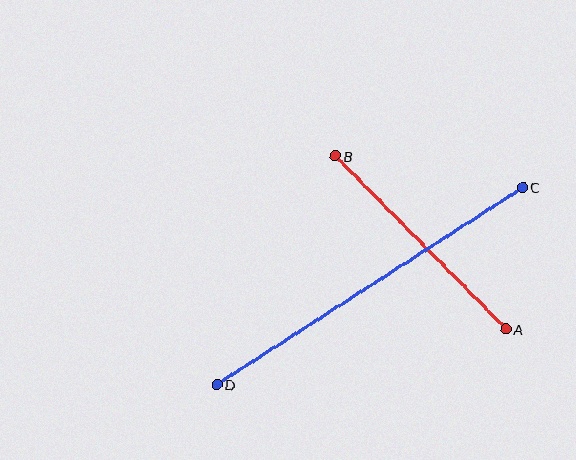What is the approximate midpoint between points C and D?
The midpoint is at approximately (370, 286) pixels.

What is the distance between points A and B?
The distance is approximately 243 pixels.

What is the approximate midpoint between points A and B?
The midpoint is at approximately (421, 243) pixels.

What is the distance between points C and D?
The distance is approximately 364 pixels.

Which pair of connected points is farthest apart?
Points C and D are farthest apart.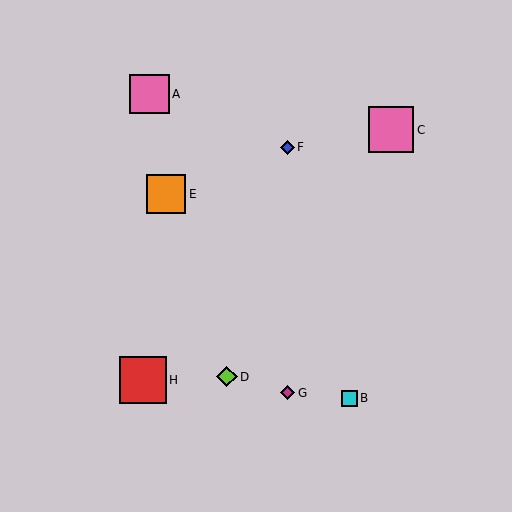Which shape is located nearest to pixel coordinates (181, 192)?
The orange square (labeled E) at (166, 194) is nearest to that location.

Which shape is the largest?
The red square (labeled H) is the largest.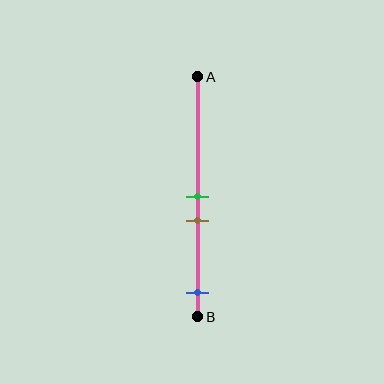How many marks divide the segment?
There are 3 marks dividing the segment.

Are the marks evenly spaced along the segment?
No, the marks are not evenly spaced.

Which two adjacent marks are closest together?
The green and brown marks are the closest adjacent pair.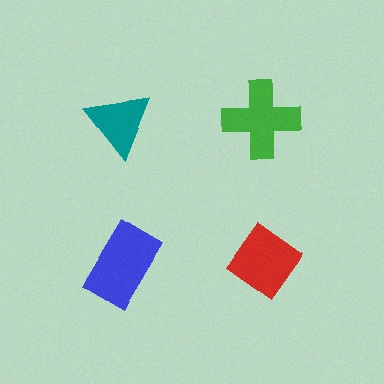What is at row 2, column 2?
A red diamond.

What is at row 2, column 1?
A blue rectangle.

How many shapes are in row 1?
2 shapes.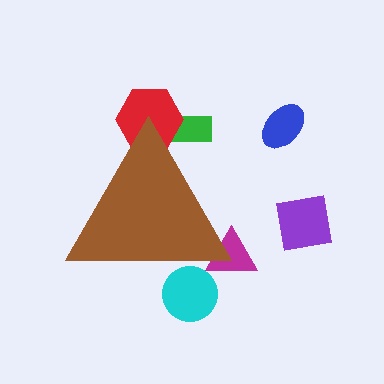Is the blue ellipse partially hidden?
No, the blue ellipse is fully visible.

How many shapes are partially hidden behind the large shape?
4 shapes are partially hidden.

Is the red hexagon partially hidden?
Yes, the red hexagon is partially hidden behind the brown triangle.